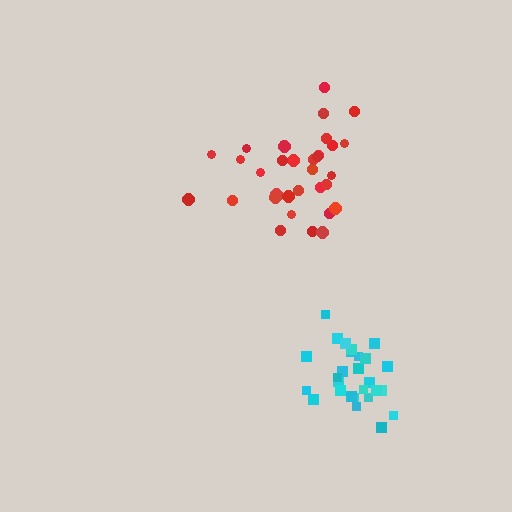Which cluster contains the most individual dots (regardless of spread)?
Red (33).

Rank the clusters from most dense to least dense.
cyan, red.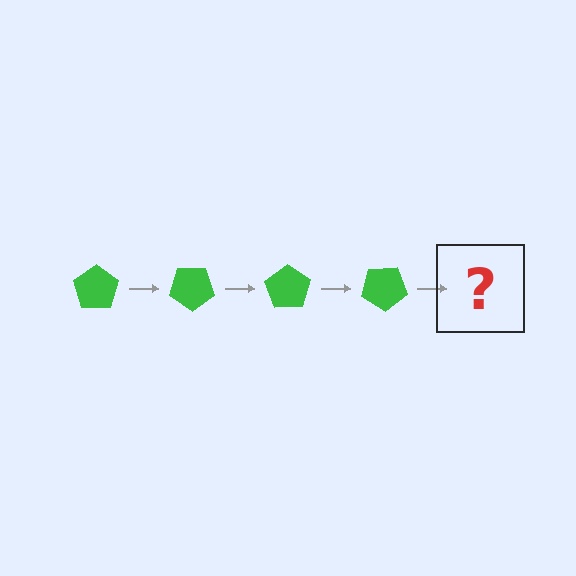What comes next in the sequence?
The next element should be a green pentagon rotated 140 degrees.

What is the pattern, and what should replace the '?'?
The pattern is that the pentagon rotates 35 degrees each step. The '?' should be a green pentagon rotated 140 degrees.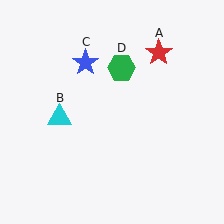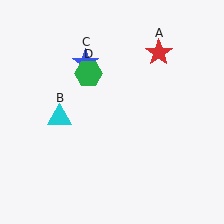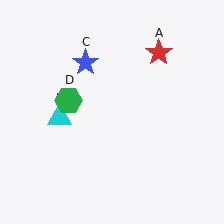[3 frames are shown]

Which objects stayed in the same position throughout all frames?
Red star (object A) and cyan triangle (object B) and blue star (object C) remained stationary.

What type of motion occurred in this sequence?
The green hexagon (object D) rotated counterclockwise around the center of the scene.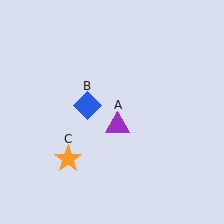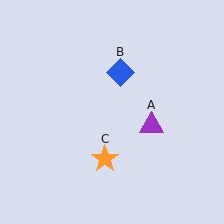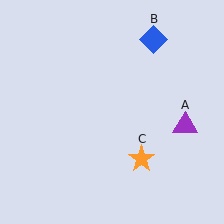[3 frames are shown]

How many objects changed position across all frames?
3 objects changed position: purple triangle (object A), blue diamond (object B), orange star (object C).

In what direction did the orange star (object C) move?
The orange star (object C) moved right.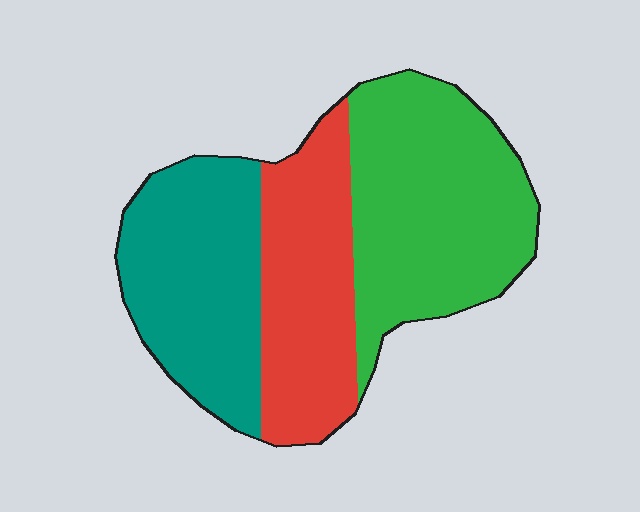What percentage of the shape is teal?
Teal takes up about one third (1/3) of the shape.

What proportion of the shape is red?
Red covers roughly 30% of the shape.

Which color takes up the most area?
Green, at roughly 40%.